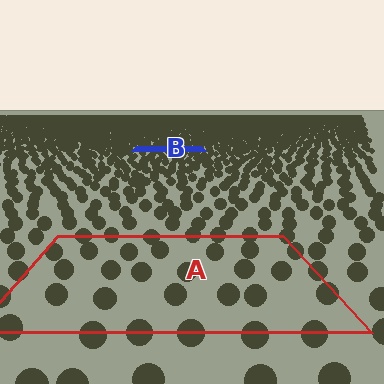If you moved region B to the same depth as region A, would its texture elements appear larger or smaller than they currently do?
They would appear larger. At a closer depth, the same texture elements are projected at a bigger on-screen size.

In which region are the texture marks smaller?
The texture marks are smaller in region B, because it is farther away.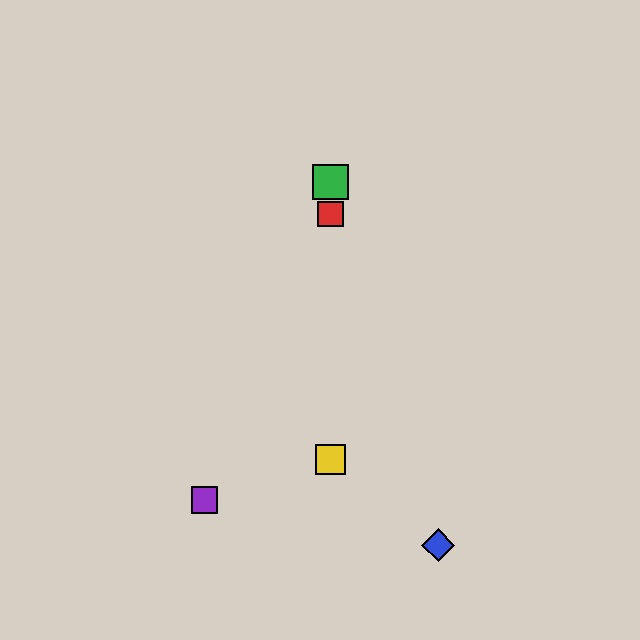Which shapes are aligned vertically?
The red square, the green square, the yellow square are aligned vertically.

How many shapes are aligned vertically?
3 shapes (the red square, the green square, the yellow square) are aligned vertically.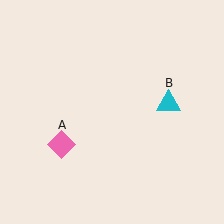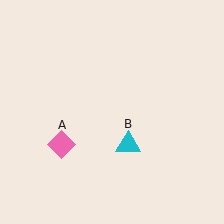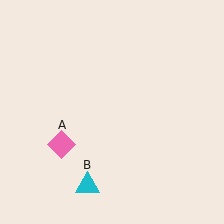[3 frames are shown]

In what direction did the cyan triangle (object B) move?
The cyan triangle (object B) moved down and to the left.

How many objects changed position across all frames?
1 object changed position: cyan triangle (object B).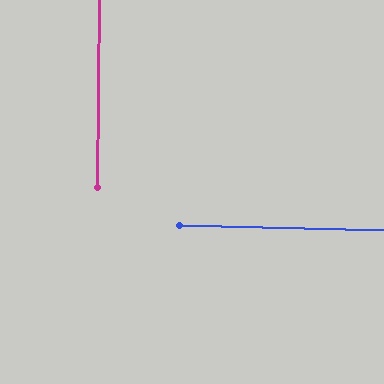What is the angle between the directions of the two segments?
Approximately 89 degrees.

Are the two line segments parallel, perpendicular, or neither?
Perpendicular — they meet at approximately 89°.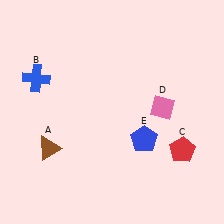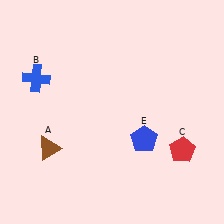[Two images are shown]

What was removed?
The pink diamond (D) was removed in Image 2.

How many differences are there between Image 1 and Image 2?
There is 1 difference between the two images.